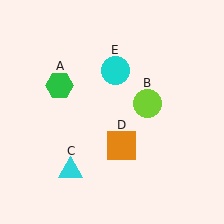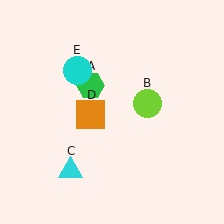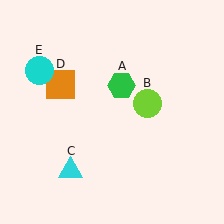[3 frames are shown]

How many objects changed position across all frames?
3 objects changed position: green hexagon (object A), orange square (object D), cyan circle (object E).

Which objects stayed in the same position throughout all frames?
Lime circle (object B) and cyan triangle (object C) remained stationary.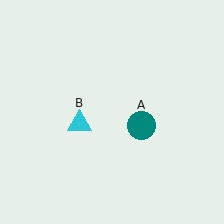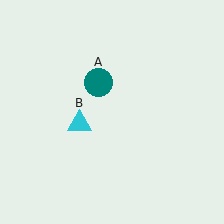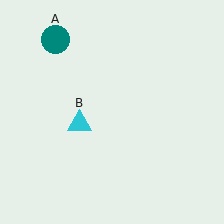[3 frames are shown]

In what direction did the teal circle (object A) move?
The teal circle (object A) moved up and to the left.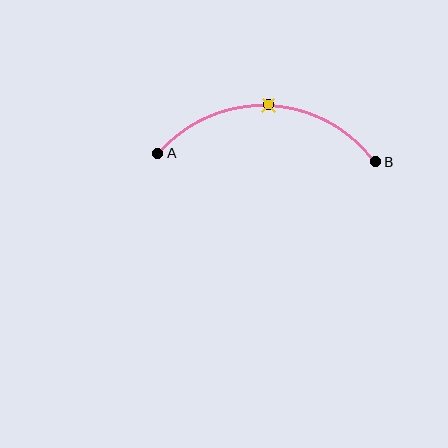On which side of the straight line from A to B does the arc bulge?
The arc bulges above the straight line connecting A and B.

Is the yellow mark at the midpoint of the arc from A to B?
Yes. The yellow mark lies on the arc at equal arc-length from both A and B — it is the arc midpoint.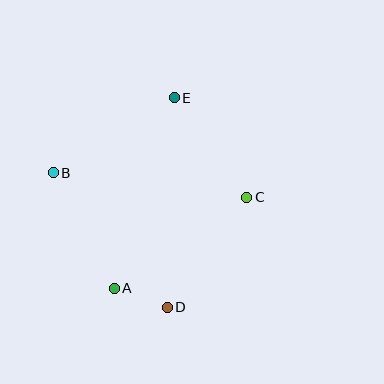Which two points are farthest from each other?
Points D and E are farthest from each other.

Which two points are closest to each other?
Points A and D are closest to each other.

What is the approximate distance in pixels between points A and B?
The distance between A and B is approximately 130 pixels.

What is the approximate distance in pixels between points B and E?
The distance between B and E is approximately 142 pixels.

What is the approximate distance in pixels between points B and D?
The distance between B and D is approximately 176 pixels.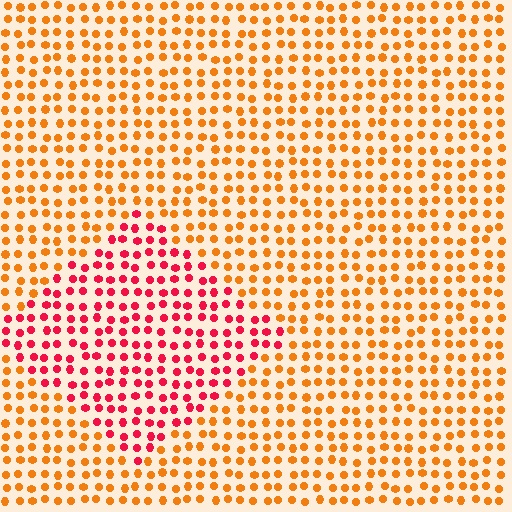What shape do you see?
I see a diamond.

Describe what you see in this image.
The image is filled with small orange elements in a uniform arrangement. A diamond-shaped region is visible where the elements are tinted to a slightly different hue, forming a subtle color boundary.